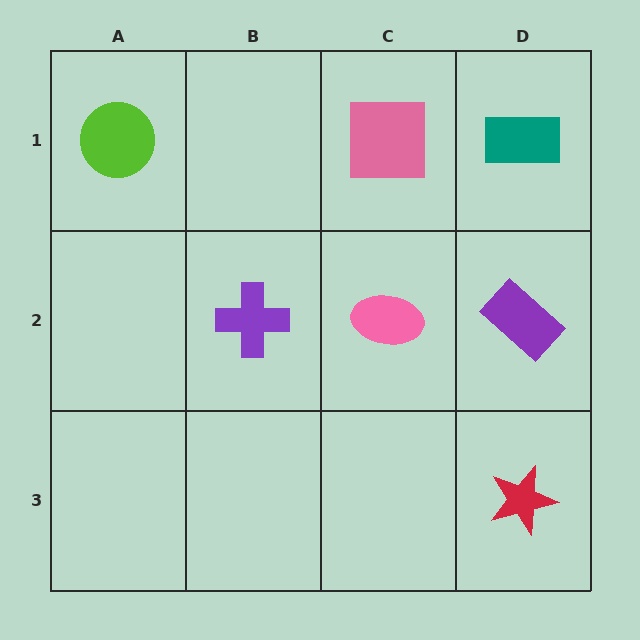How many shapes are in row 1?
3 shapes.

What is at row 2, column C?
A pink ellipse.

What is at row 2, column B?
A purple cross.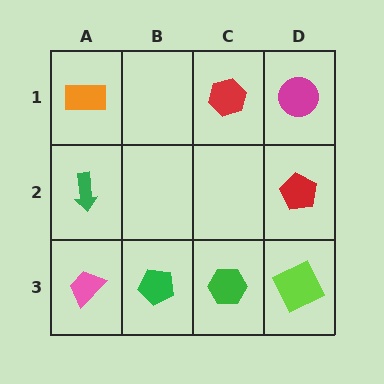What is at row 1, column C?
A red hexagon.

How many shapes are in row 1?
3 shapes.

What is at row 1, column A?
An orange rectangle.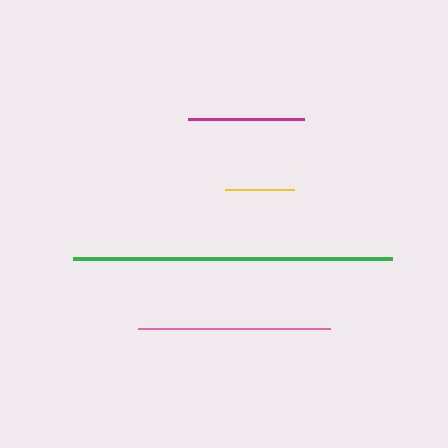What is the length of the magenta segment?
The magenta segment is approximately 116 pixels long.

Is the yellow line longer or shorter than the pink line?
The pink line is longer than the yellow line.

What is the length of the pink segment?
The pink segment is approximately 192 pixels long.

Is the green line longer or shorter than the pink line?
The green line is longer than the pink line.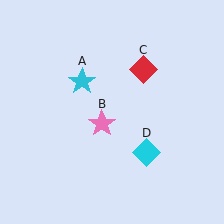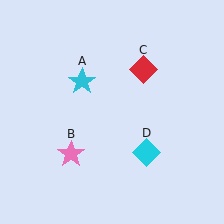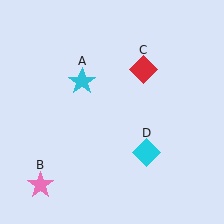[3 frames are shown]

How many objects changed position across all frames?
1 object changed position: pink star (object B).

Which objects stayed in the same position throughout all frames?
Cyan star (object A) and red diamond (object C) and cyan diamond (object D) remained stationary.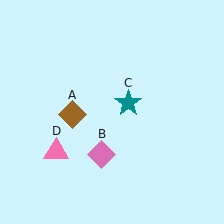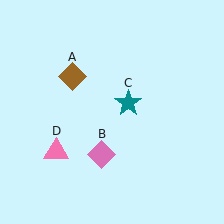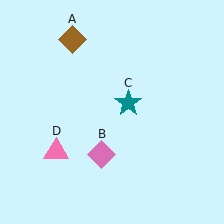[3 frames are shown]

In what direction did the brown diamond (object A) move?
The brown diamond (object A) moved up.